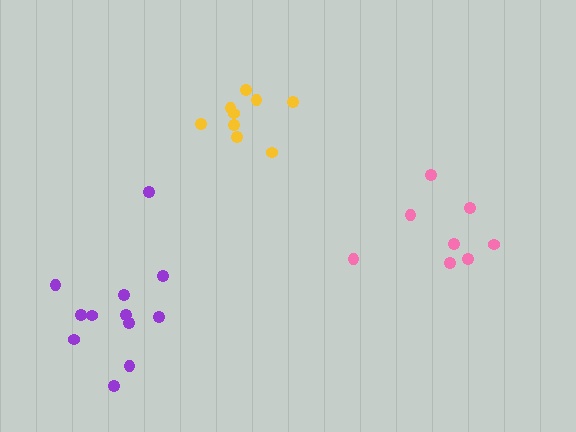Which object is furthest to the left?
The purple cluster is leftmost.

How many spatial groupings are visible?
There are 3 spatial groupings.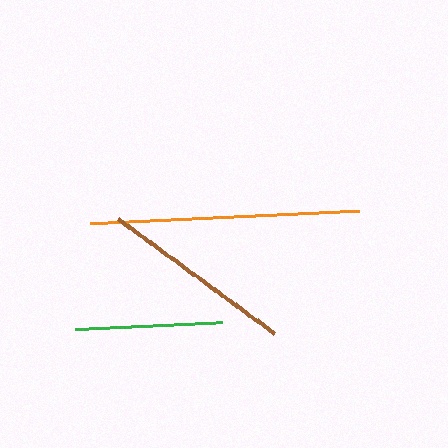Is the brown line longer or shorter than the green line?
The brown line is longer than the green line.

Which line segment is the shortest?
The green line is the shortest at approximately 147 pixels.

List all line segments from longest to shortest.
From longest to shortest: orange, brown, green.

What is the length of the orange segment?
The orange segment is approximately 269 pixels long.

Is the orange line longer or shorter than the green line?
The orange line is longer than the green line.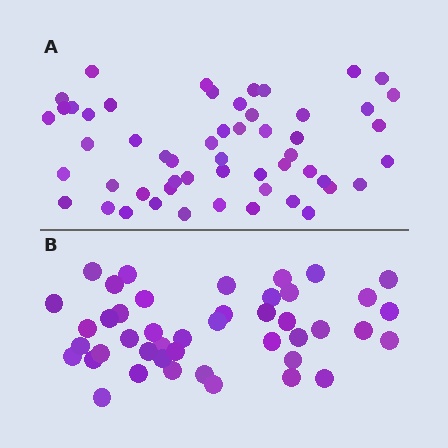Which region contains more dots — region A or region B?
Region A (the top region) has more dots.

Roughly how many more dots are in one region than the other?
Region A has roughly 10 or so more dots than region B.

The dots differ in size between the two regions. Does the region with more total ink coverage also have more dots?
No. Region B has more total ink coverage because its dots are larger, but region A actually contains more individual dots. Total area can be misleading — the number of items is what matters here.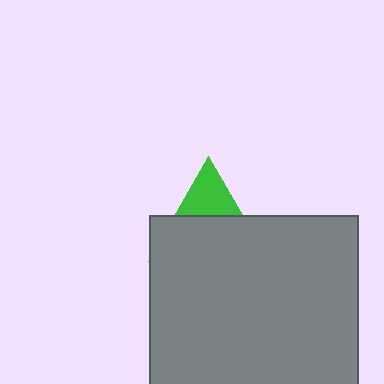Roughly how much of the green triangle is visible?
A small part of it is visible (roughly 32%).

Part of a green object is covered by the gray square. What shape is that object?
It is a triangle.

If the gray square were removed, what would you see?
You would see the complete green triangle.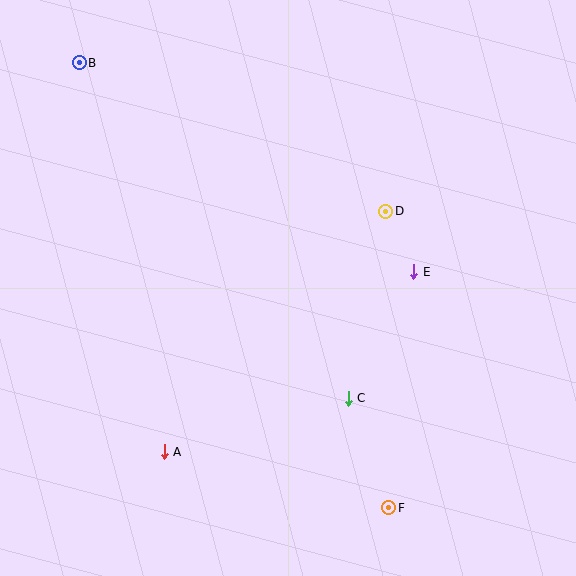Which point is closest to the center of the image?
Point D at (386, 211) is closest to the center.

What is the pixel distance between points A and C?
The distance between A and C is 192 pixels.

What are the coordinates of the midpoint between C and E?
The midpoint between C and E is at (381, 335).